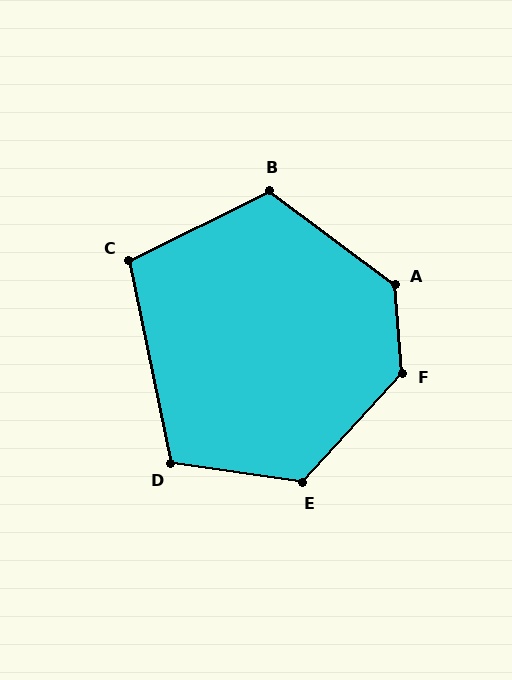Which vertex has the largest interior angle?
F, at approximately 133 degrees.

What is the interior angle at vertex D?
Approximately 110 degrees (obtuse).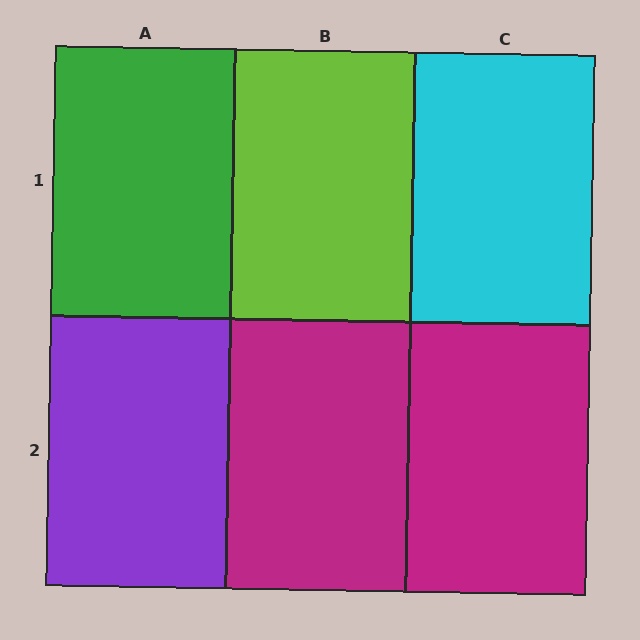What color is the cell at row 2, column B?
Magenta.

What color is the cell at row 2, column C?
Magenta.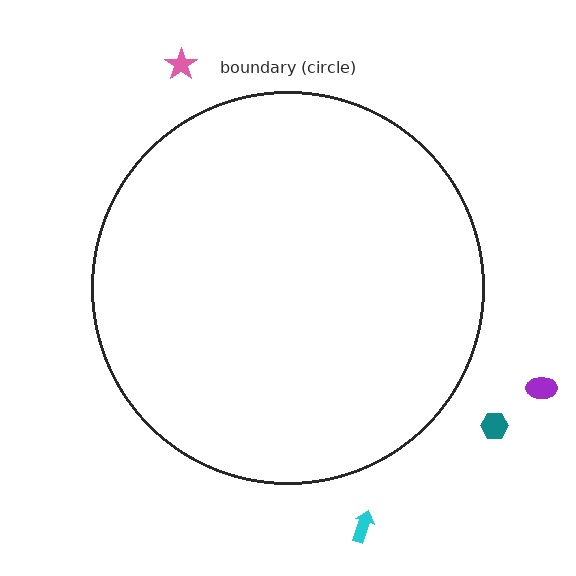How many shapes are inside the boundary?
0 inside, 4 outside.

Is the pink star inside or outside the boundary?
Outside.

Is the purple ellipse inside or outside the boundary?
Outside.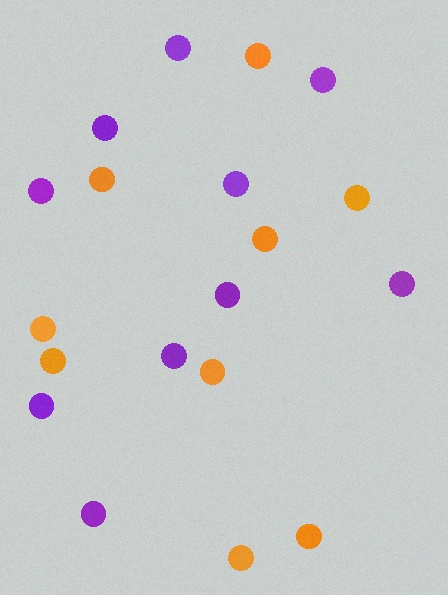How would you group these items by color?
There are 2 groups: one group of purple circles (10) and one group of orange circles (9).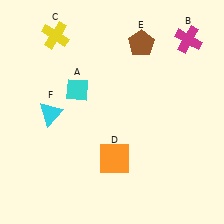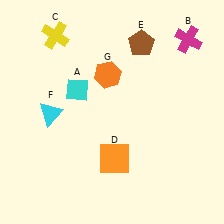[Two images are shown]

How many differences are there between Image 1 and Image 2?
There is 1 difference between the two images.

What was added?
An orange hexagon (G) was added in Image 2.